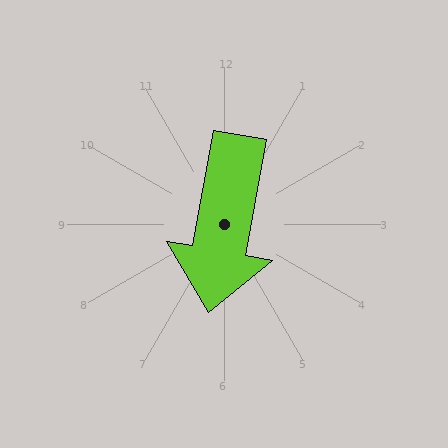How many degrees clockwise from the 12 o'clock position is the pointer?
Approximately 190 degrees.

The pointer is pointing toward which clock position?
Roughly 6 o'clock.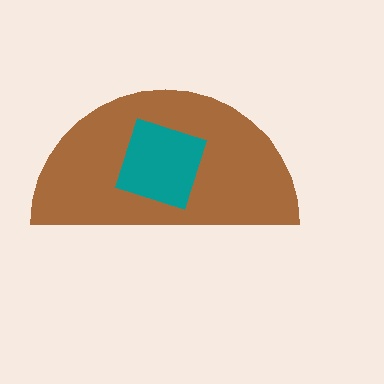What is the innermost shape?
The teal square.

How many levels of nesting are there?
2.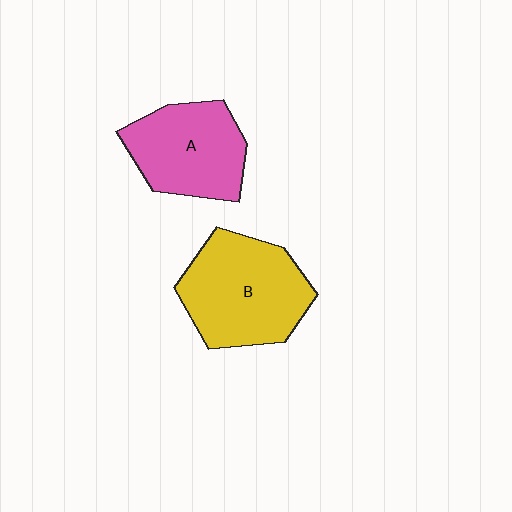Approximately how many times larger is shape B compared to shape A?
Approximately 1.2 times.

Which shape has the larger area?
Shape B (yellow).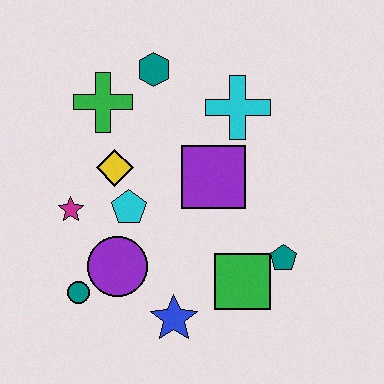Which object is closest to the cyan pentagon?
The yellow diamond is closest to the cyan pentagon.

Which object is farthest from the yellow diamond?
The teal pentagon is farthest from the yellow diamond.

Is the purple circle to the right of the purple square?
No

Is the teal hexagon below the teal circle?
No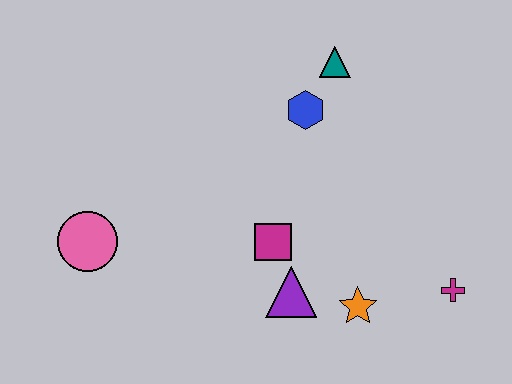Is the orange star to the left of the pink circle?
No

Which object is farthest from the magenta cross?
The pink circle is farthest from the magenta cross.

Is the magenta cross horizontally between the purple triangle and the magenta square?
No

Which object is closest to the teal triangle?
The blue hexagon is closest to the teal triangle.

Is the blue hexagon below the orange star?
No